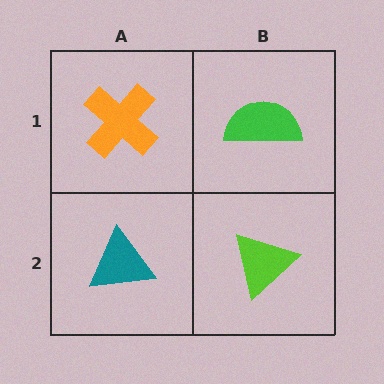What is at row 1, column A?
An orange cross.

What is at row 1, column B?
A green semicircle.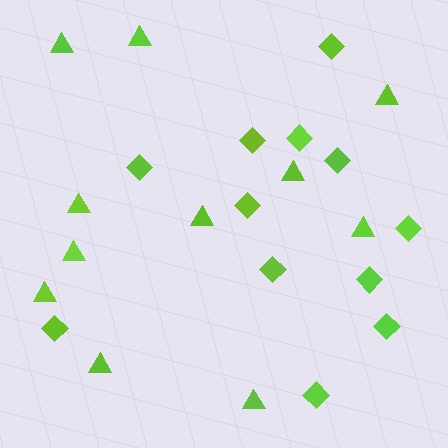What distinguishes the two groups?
There are 2 groups: one group of triangles (11) and one group of diamonds (12).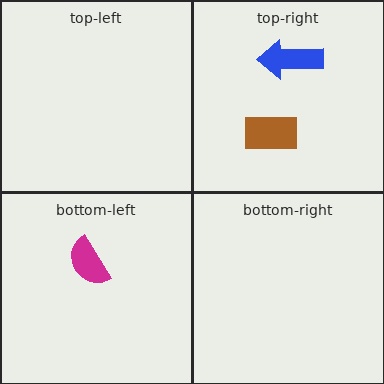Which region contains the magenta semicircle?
The bottom-left region.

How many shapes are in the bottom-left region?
1.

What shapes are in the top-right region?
The brown rectangle, the blue arrow.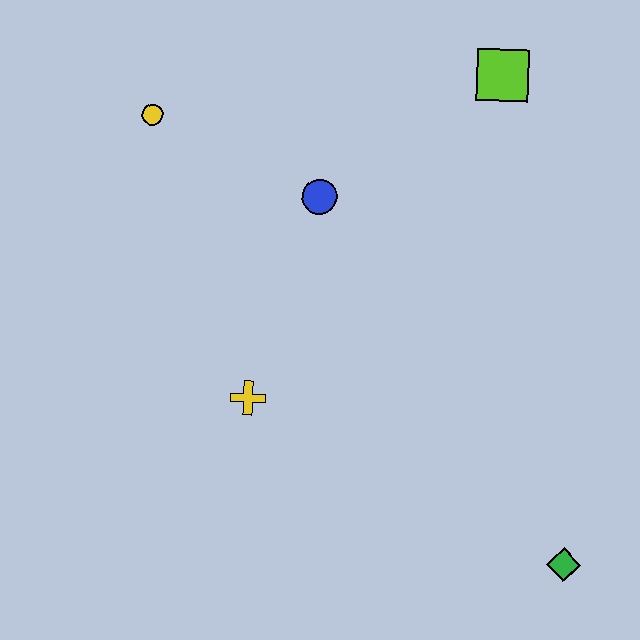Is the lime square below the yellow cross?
No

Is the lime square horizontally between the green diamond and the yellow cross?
Yes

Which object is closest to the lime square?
The blue circle is closest to the lime square.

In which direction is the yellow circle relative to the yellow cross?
The yellow circle is above the yellow cross.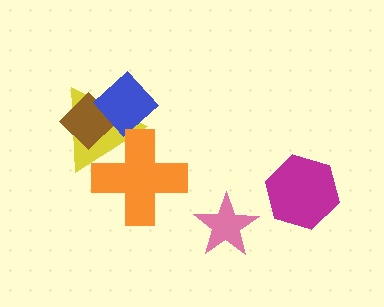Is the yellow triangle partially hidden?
Yes, it is partially covered by another shape.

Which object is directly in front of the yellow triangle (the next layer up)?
The brown diamond is directly in front of the yellow triangle.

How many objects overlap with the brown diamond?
2 objects overlap with the brown diamond.